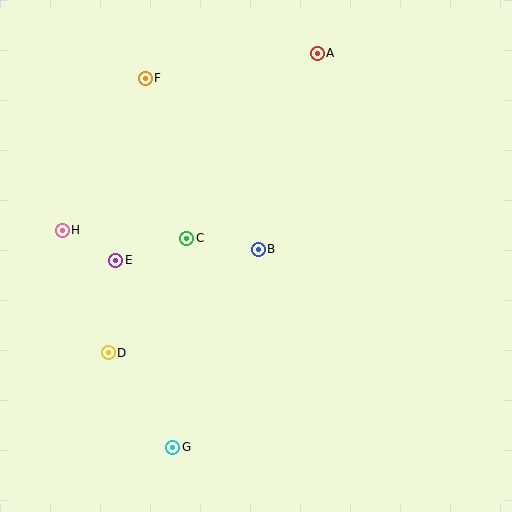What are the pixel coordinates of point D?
Point D is at (108, 353).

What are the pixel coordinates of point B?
Point B is at (258, 249).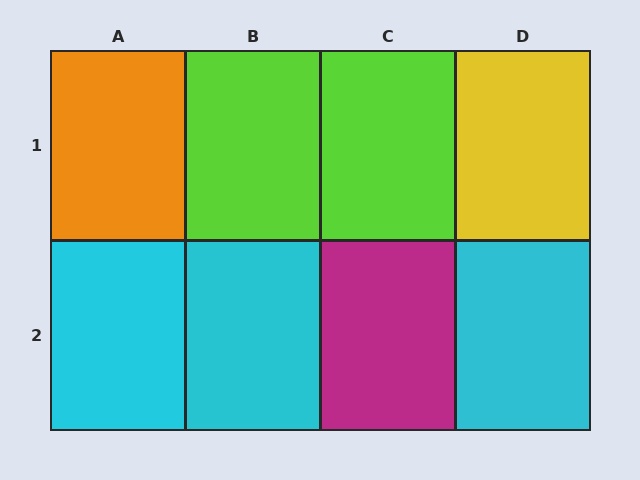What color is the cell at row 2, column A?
Cyan.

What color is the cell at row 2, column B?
Cyan.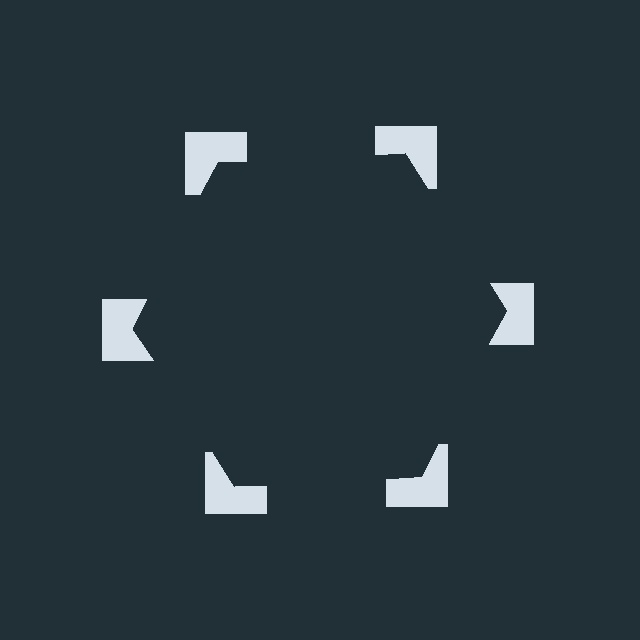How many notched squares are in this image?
There are 6 — one at each vertex of the illusory hexagon.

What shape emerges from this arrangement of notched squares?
An illusory hexagon — its edges are inferred from the aligned wedge cuts in the notched squares, not physically drawn.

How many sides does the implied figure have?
6 sides.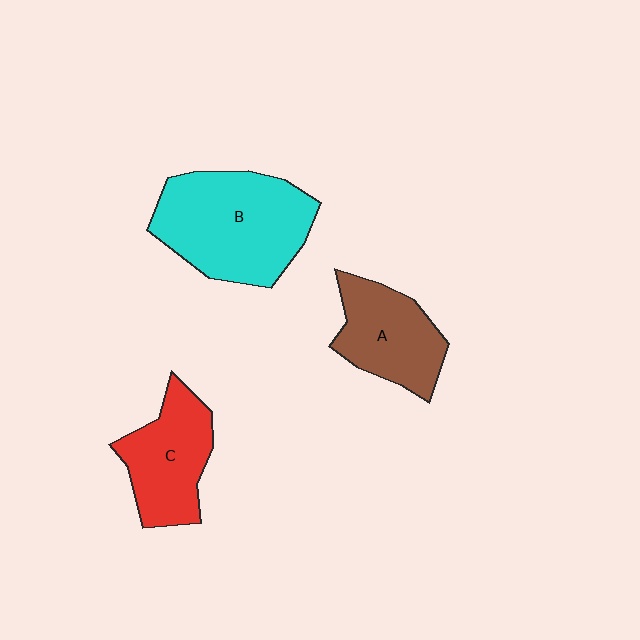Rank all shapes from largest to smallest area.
From largest to smallest: B (cyan), C (red), A (brown).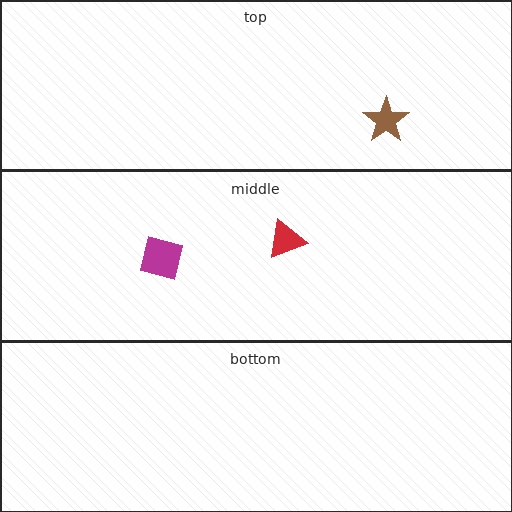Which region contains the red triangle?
The middle region.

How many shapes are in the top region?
1.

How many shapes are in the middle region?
2.